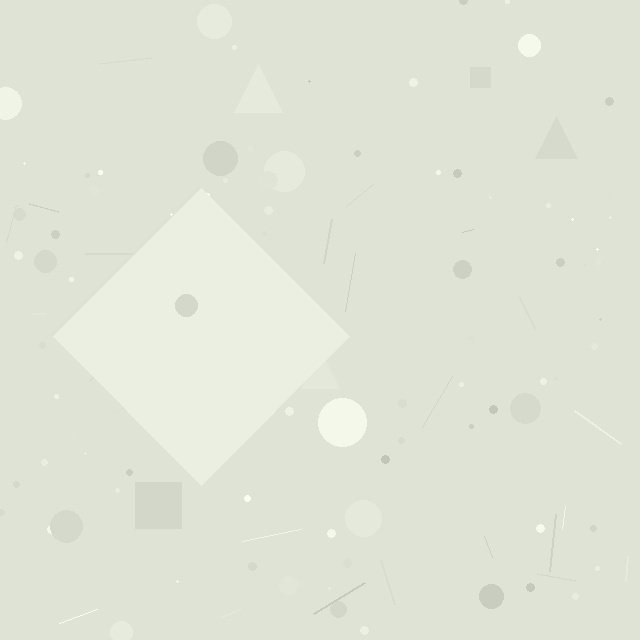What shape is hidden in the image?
A diamond is hidden in the image.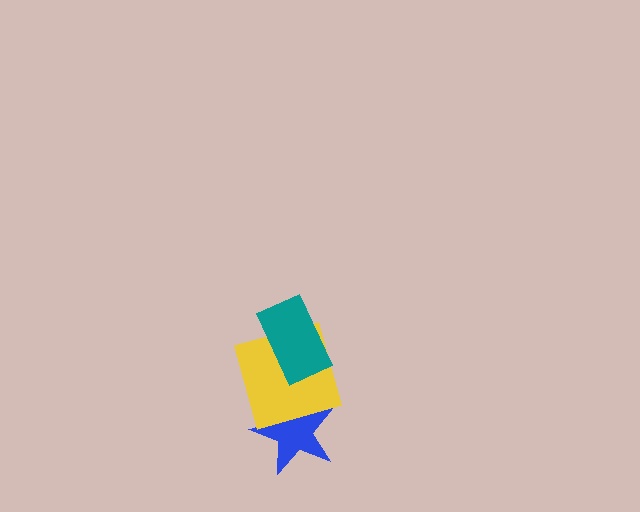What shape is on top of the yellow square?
The teal rectangle is on top of the yellow square.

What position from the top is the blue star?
The blue star is 3rd from the top.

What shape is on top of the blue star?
The yellow square is on top of the blue star.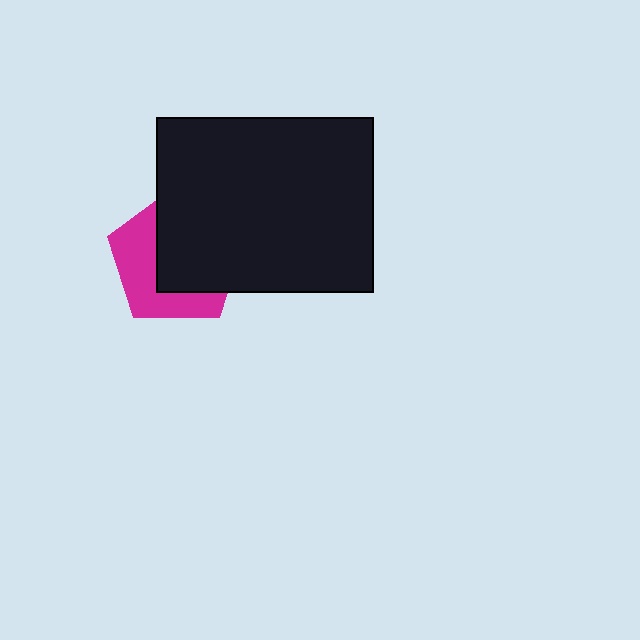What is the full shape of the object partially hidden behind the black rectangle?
The partially hidden object is a magenta pentagon.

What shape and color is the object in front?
The object in front is a black rectangle.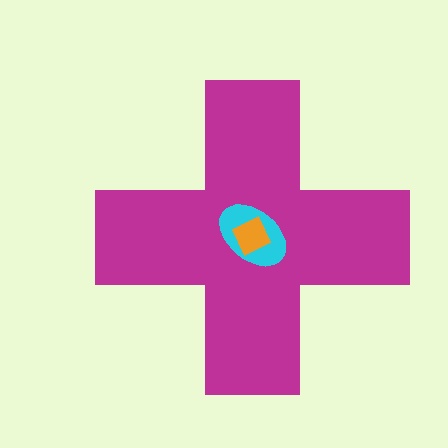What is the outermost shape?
The magenta cross.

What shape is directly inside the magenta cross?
The cyan ellipse.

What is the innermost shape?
The orange square.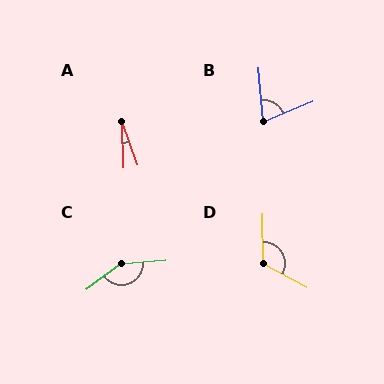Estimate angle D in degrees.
Approximately 119 degrees.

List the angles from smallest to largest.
A (18°), B (72°), D (119°), C (148°).